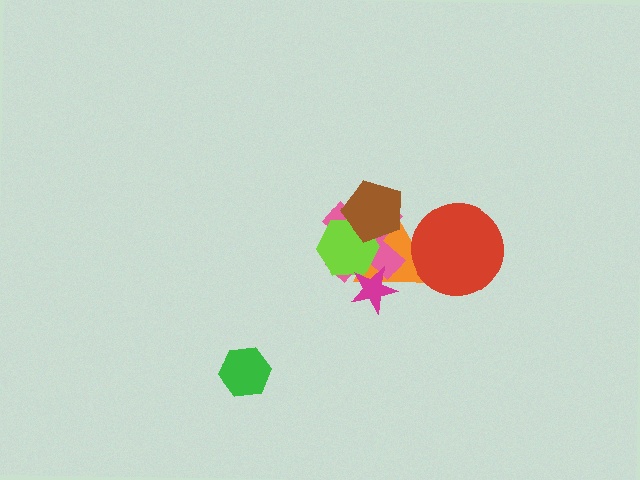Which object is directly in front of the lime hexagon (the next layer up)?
The magenta star is directly in front of the lime hexagon.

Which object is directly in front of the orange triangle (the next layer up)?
The pink cross is directly in front of the orange triangle.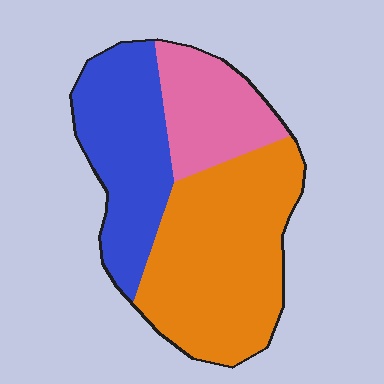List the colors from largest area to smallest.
From largest to smallest: orange, blue, pink.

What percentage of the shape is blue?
Blue takes up about one third (1/3) of the shape.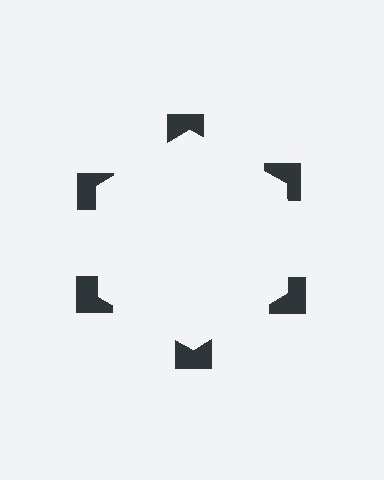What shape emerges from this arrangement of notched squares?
An illusory hexagon — its edges are inferred from the aligned wedge cuts in the notched squares, not physically drawn.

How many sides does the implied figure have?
6 sides.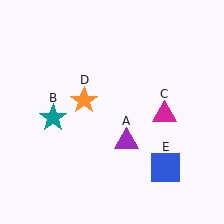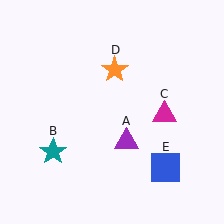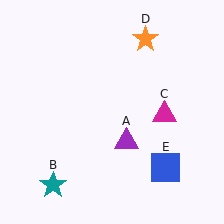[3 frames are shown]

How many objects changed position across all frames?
2 objects changed position: teal star (object B), orange star (object D).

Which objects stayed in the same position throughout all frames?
Purple triangle (object A) and magenta triangle (object C) and blue square (object E) remained stationary.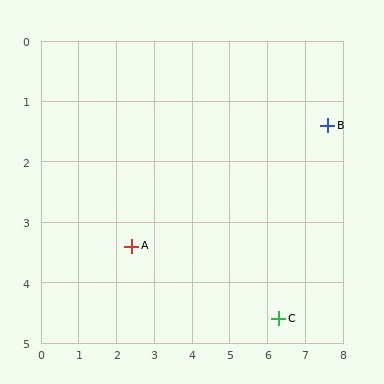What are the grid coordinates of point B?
Point B is at approximately (7.6, 1.4).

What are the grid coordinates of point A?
Point A is at approximately (2.4, 3.4).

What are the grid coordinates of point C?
Point C is at approximately (6.3, 4.6).